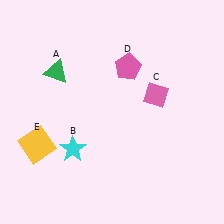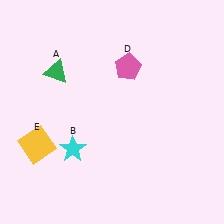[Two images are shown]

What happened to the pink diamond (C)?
The pink diamond (C) was removed in Image 2. It was in the top-right area of Image 1.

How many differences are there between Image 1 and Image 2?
There is 1 difference between the two images.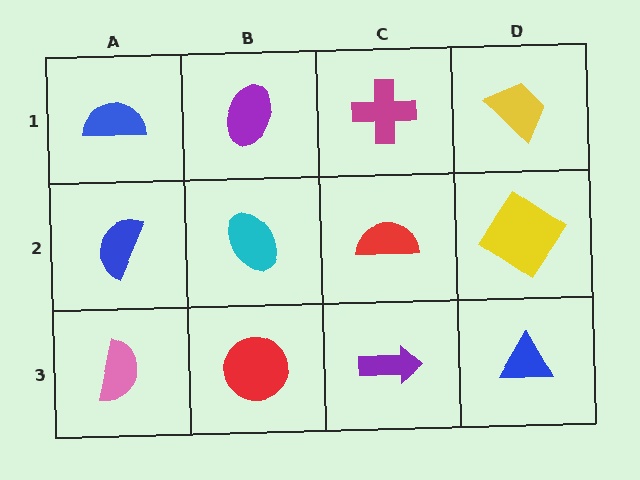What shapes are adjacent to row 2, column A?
A blue semicircle (row 1, column A), a pink semicircle (row 3, column A), a cyan ellipse (row 2, column B).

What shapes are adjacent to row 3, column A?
A blue semicircle (row 2, column A), a red circle (row 3, column B).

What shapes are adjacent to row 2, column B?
A purple ellipse (row 1, column B), a red circle (row 3, column B), a blue semicircle (row 2, column A), a red semicircle (row 2, column C).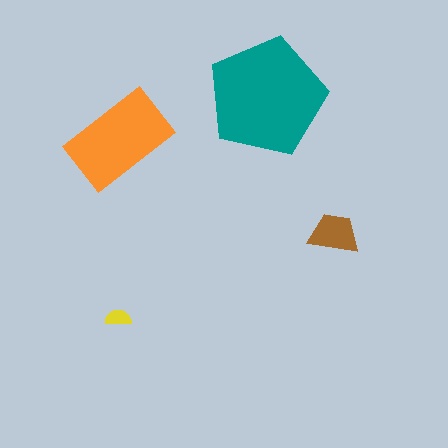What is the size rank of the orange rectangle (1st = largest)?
2nd.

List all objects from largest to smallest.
The teal pentagon, the orange rectangle, the brown trapezoid, the yellow semicircle.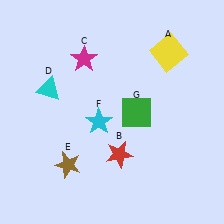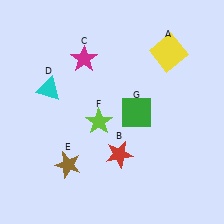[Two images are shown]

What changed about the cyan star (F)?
In Image 1, F is cyan. In Image 2, it changed to lime.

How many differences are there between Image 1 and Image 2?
There is 1 difference between the two images.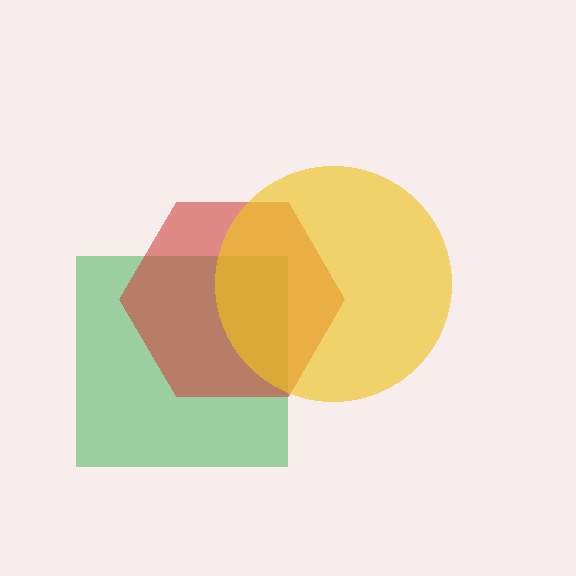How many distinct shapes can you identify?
There are 3 distinct shapes: a green square, a red hexagon, a yellow circle.